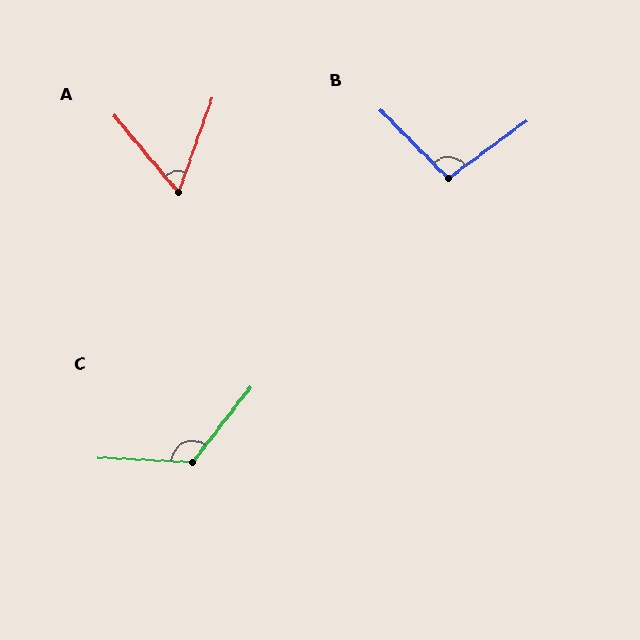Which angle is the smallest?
A, at approximately 59 degrees.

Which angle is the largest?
C, at approximately 125 degrees.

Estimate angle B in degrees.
Approximately 98 degrees.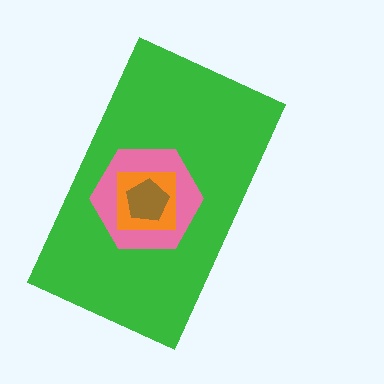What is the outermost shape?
The green rectangle.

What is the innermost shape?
The brown pentagon.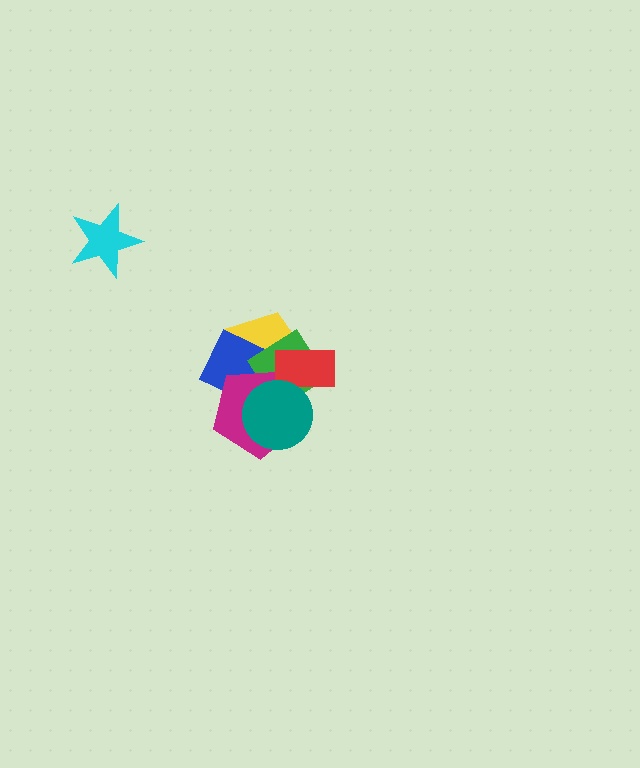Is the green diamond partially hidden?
Yes, it is partially covered by another shape.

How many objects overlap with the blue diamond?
4 objects overlap with the blue diamond.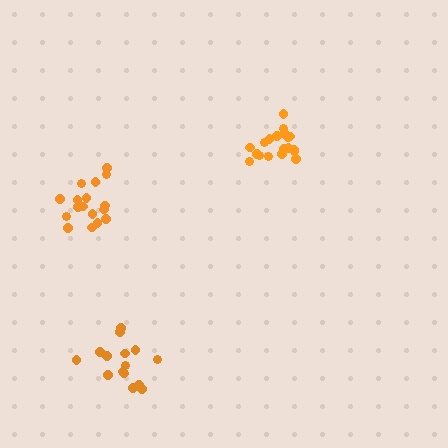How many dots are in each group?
Group 1: 19 dots, Group 2: 15 dots, Group 3: 18 dots (52 total).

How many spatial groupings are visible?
There are 3 spatial groupings.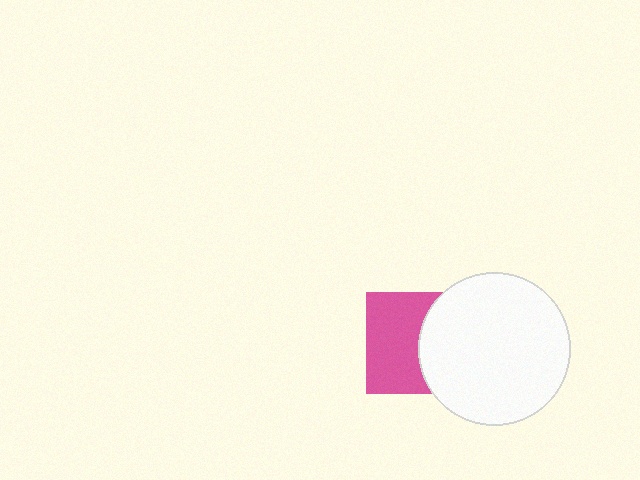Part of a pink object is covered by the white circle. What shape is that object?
It is a square.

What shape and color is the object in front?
The object in front is a white circle.